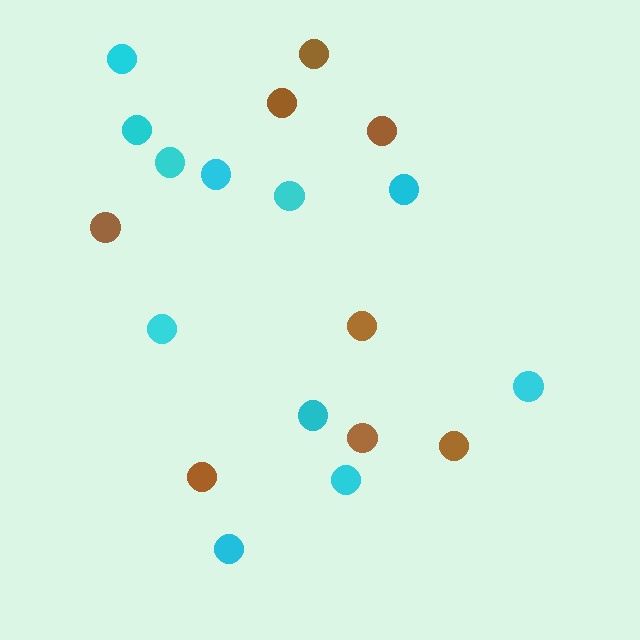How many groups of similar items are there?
There are 2 groups: one group of brown circles (8) and one group of cyan circles (11).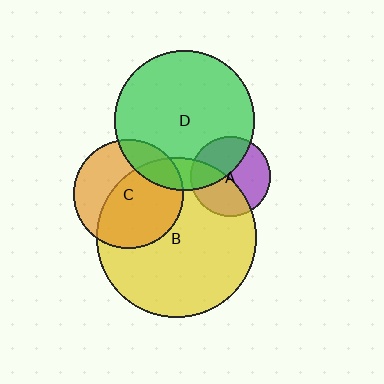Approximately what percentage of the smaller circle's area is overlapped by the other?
Approximately 20%.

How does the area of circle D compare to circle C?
Approximately 1.6 times.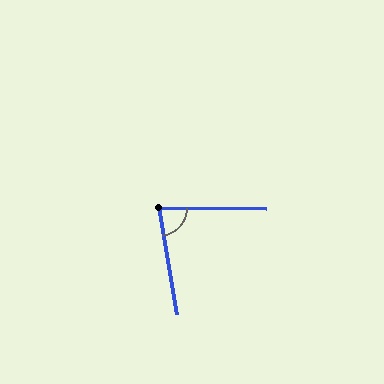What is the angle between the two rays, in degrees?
Approximately 80 degrees.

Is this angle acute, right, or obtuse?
It is acute.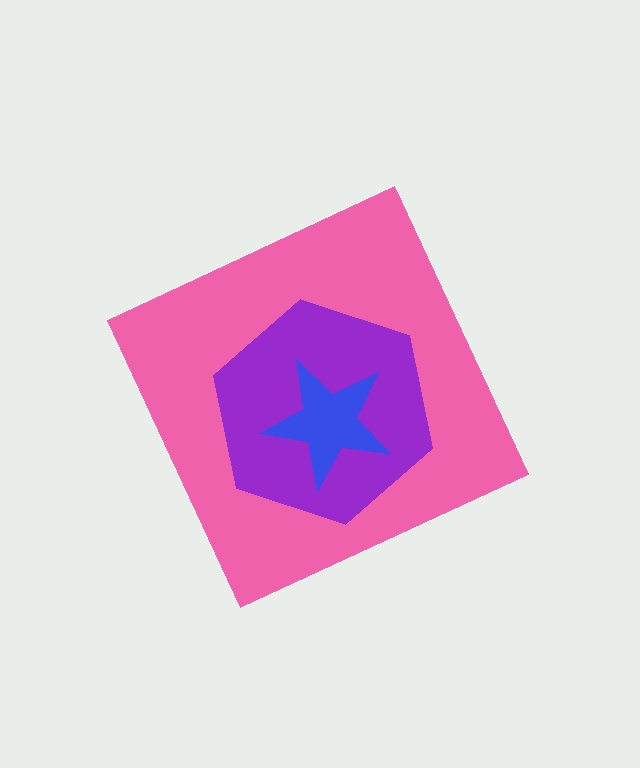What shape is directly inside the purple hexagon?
The blue star.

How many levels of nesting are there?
3.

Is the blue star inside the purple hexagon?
Yes.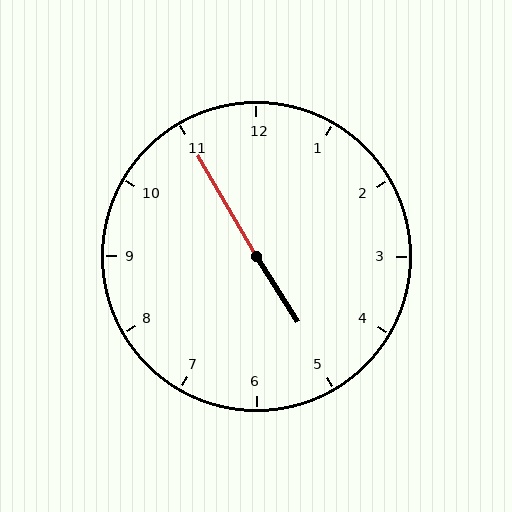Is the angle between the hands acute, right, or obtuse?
It is obtuse.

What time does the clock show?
4:55.